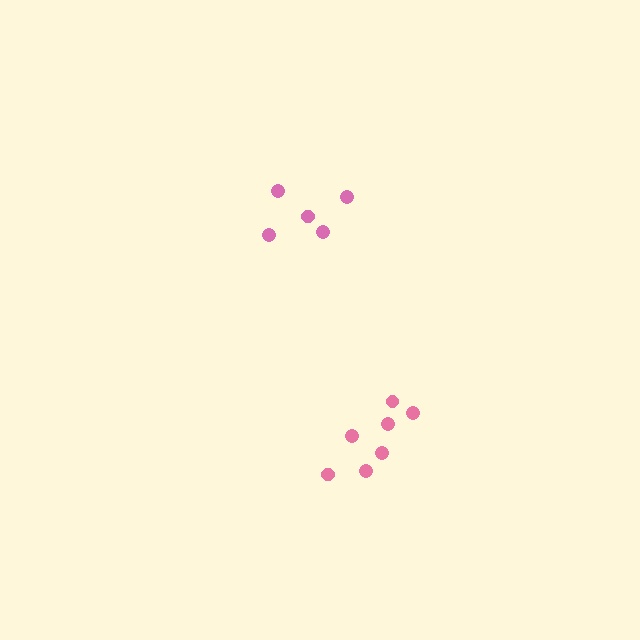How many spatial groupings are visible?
There are 2 spatial groupings.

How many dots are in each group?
Group 1: 5 dots, Group 2: 7 dots (12 total).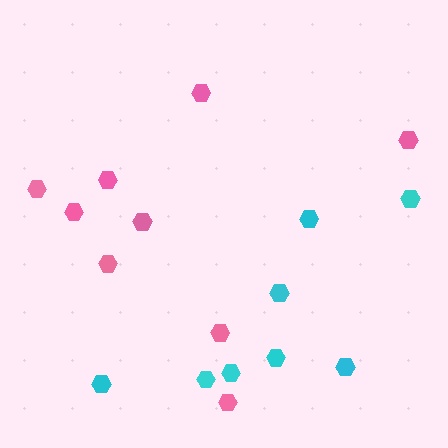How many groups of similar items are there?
There are 2 groups: one group of pink hexagons (9) and one group of cyan hexagons (8).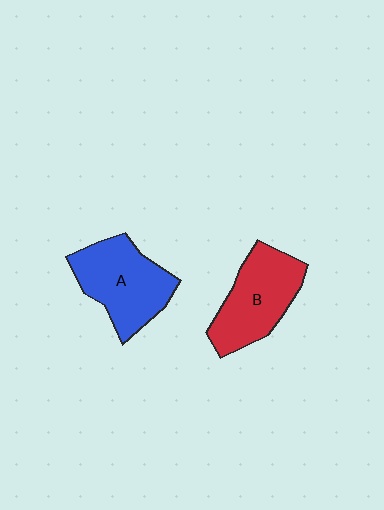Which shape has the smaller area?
Shape B (red).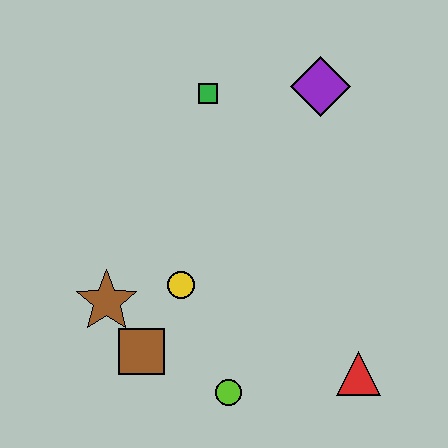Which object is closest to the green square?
The purple diamond is closest to the green square.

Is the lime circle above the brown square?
No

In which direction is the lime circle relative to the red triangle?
The lime circle is to the left of the red triangle.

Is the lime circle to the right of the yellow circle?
Yes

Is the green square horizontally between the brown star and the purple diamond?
Yes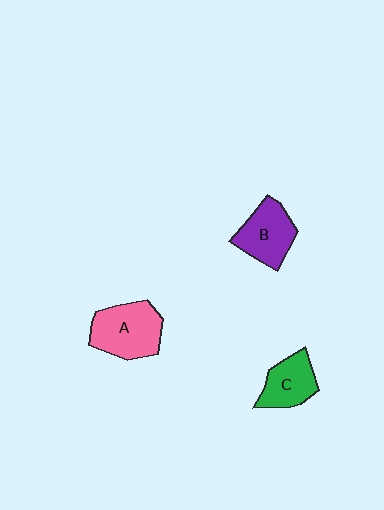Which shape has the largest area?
Shape A (pink).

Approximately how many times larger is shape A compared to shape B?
Approximately 1.2 times.